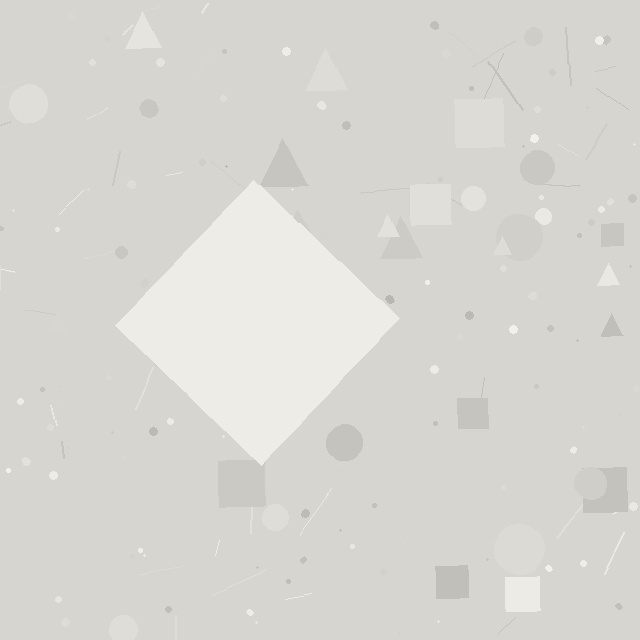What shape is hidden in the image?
A diamond is hidden in the image.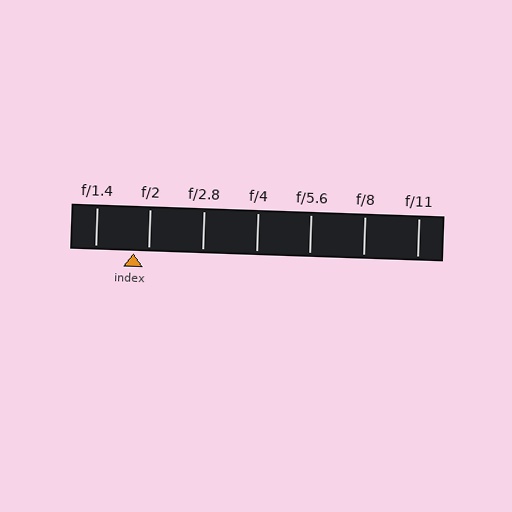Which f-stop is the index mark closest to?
The index mark is closest to f/2.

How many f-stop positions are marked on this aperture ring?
There are 7 f-stop positions marked.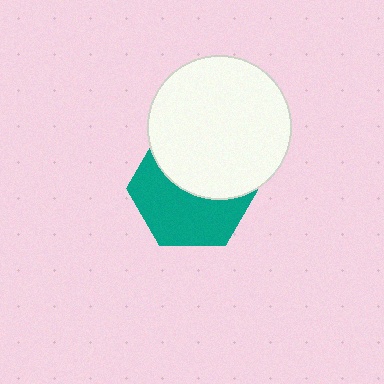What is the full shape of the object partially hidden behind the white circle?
The partially hidden object is a teal hexagon.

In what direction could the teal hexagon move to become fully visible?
The teal hexagon could move down. That would shift it out from behind the white circle entirely.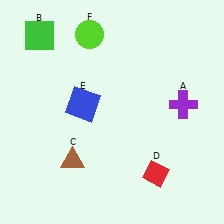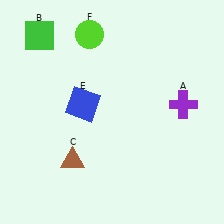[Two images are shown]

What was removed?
The red diamond (D) was removed in Image 2.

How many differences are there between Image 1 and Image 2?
There is 1 difference between the two images.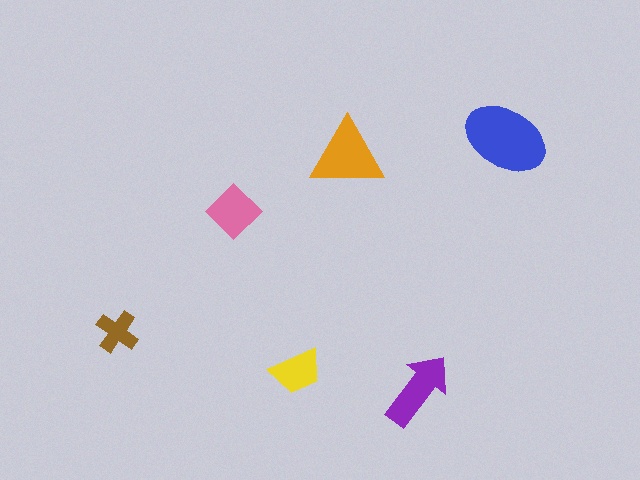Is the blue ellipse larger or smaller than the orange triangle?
Larger.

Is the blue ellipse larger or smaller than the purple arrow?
Larger.